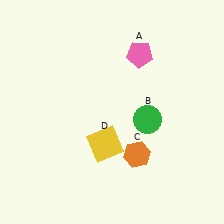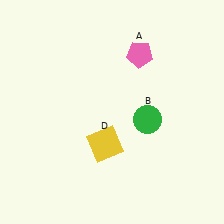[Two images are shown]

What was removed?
The orange hexagon (C) was removed in Image 2.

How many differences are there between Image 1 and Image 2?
There is 1 difference between the two images.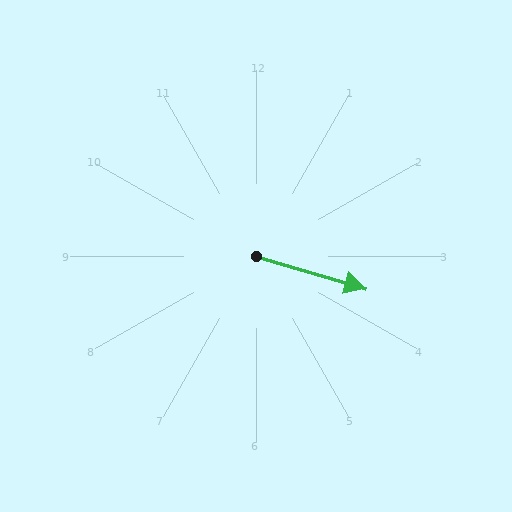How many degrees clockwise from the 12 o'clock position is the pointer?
Approximately 106 degrees.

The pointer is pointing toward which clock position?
Roughly 4 o'clock.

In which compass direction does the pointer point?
East.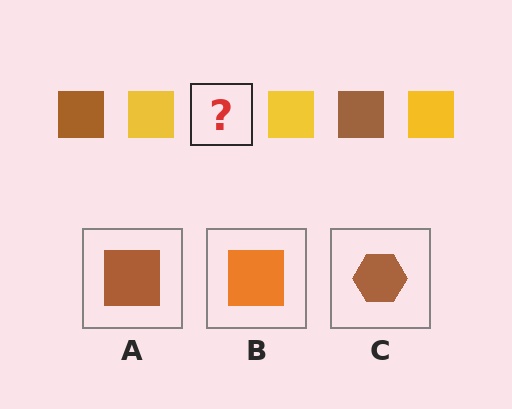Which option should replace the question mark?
Option A.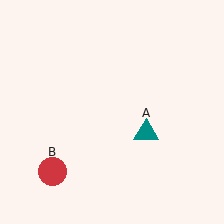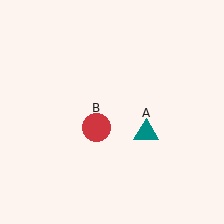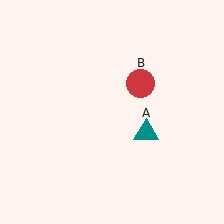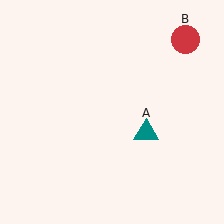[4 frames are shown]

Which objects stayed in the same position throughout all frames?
Teal triangle (object A) remained stationary.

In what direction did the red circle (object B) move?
The red circle (object B) moved up and to the right.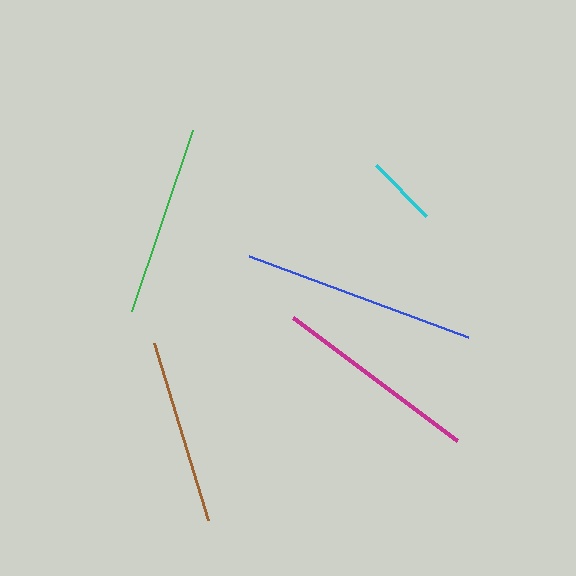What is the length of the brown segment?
The brown segment is approximately 185 pixels long.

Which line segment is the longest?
The blue line is the longest at approximately 233 pixels.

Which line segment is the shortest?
The cyan line is the shortest at approximately 71 pixels.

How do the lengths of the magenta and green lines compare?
The magenta and green lines are approximately the same length.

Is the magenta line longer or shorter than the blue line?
The blue line is longer than the magenta line.